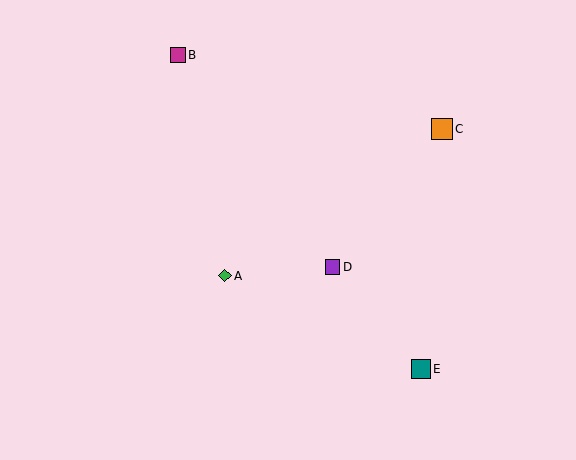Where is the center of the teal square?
The center of the teal square is at (421, 369).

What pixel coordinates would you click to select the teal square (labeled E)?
Click at (421, 369) to select the teal square E.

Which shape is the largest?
The orange square (labeled C) is the largest.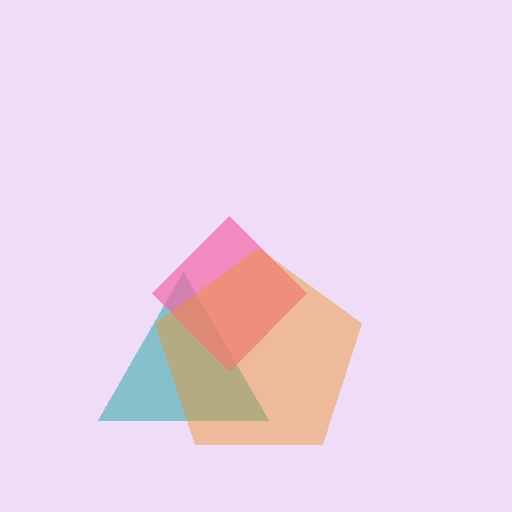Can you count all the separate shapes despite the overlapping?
Yes, there are 3 separate shapes.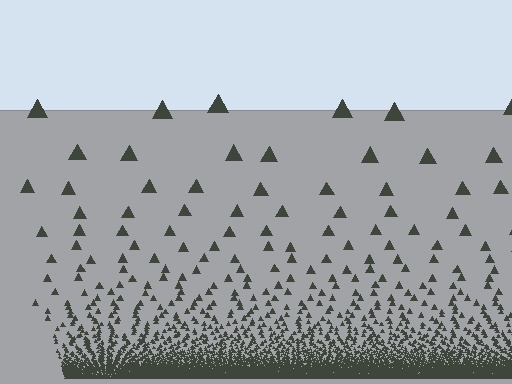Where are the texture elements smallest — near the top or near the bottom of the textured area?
Near the bottom.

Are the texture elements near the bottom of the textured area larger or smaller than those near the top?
Smaller. The gradient is inverted — elements near the bottom are smaller and denser.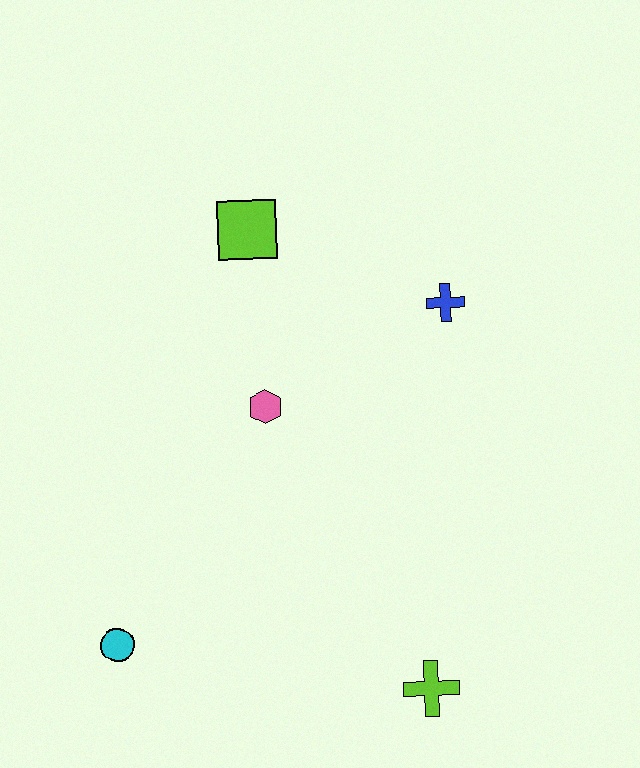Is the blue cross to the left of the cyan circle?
No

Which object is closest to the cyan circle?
The pink hexagon is closest to the cyan circle.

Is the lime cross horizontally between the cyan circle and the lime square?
No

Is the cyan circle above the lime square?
No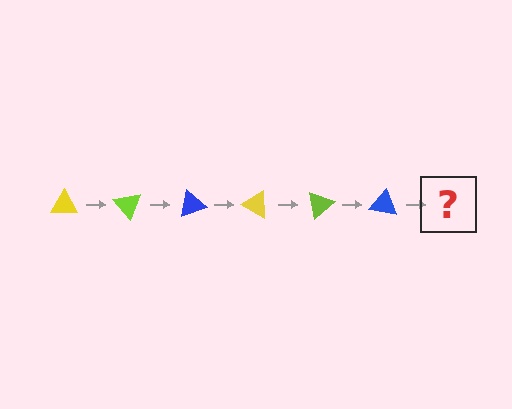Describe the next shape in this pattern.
It should be a yellow triangle, rotated 300 degrees from the start.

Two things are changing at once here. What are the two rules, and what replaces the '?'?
The two rules are that it rotates 50 degrees each step and the color cycles through yellow, lime, and blue. The '?' should be a yellow triangle, rotated 300 degrees from the start.